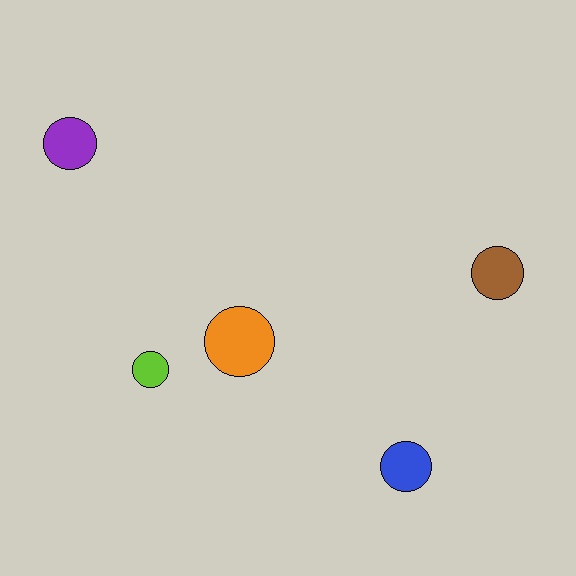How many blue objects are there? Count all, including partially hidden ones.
There is 1 blue object.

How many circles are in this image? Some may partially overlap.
There are 5 circles.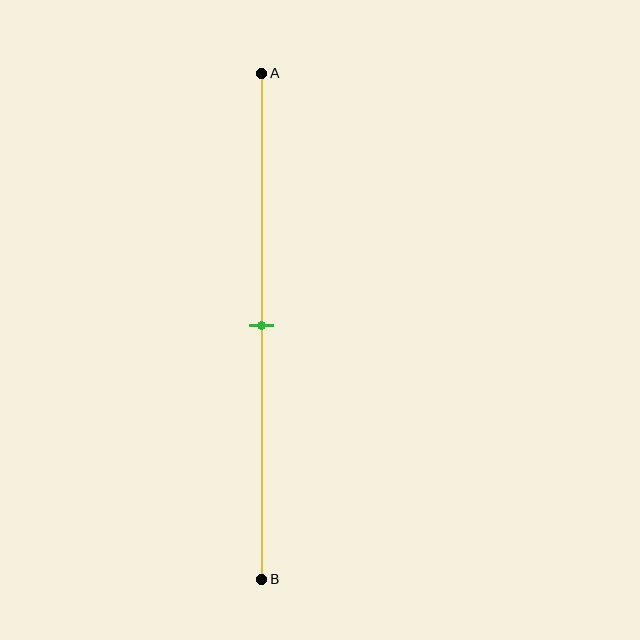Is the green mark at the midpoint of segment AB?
Yes, the mark is approximately at the midpoint.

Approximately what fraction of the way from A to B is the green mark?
The green mark is approximately 50% of the way from A to B.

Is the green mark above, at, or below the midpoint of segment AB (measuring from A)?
The green mark is approximately at the midpoint of segment AB.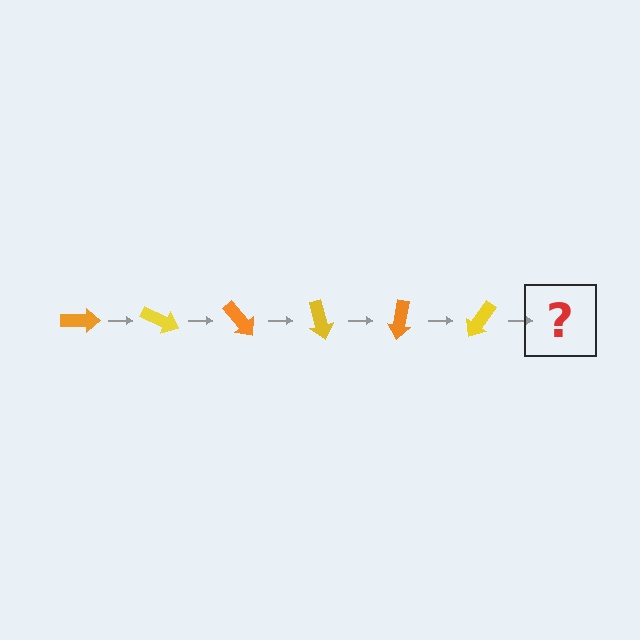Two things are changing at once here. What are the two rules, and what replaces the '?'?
The two rules are that it rotates 25 degrees each step and the color cycles through orange and yellow. The '?' should be an orange arrow, rotated 150 degrees from the start.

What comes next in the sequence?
The next element should be an orange arrow, rotated 150 degrees from the start.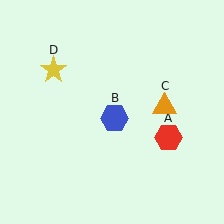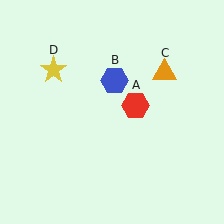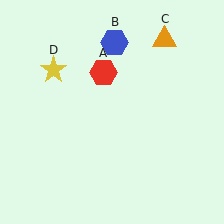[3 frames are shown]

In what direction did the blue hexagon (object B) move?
The blue hexagon (object B) moved up.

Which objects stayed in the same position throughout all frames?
Yellow star (object D) remained stationary.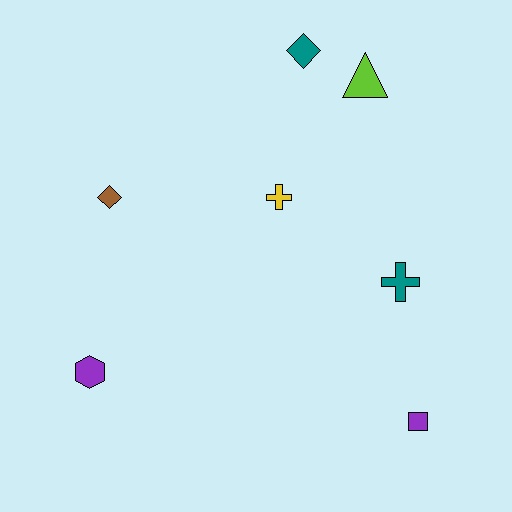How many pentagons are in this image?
There are no pentagons.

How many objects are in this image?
There are 7 objects.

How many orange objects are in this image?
There are no orange objects.